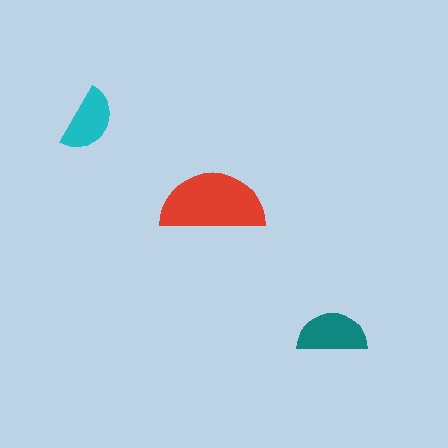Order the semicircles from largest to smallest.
the red one, the teal one, the cyan one.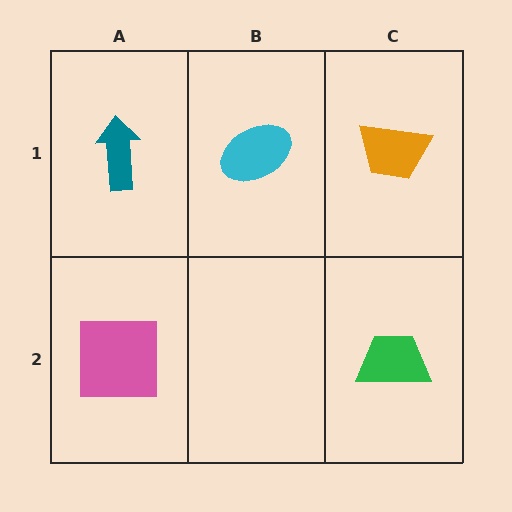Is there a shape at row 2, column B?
No, that cell is empty.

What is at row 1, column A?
A teal arrow.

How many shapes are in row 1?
3 shapes.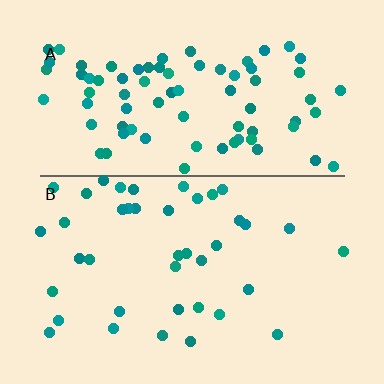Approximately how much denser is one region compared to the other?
Approximately 2.0× — region A over region B.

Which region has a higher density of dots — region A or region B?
A (the top).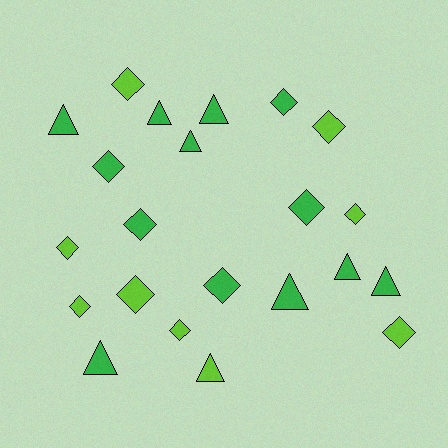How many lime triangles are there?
There is 1 lime triangle.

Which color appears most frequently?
Green, with 13 objects.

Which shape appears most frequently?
Diamond, with 13 objects.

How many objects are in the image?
There are 22 objects.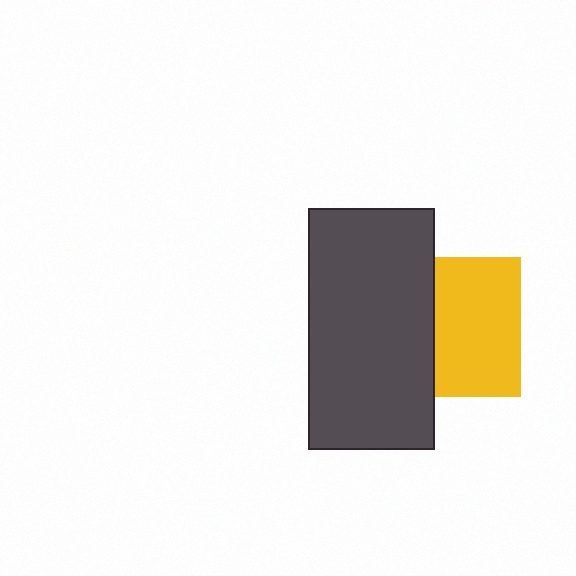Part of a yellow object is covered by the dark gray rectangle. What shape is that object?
It is a square.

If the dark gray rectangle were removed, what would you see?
You would see the complete yellow square.